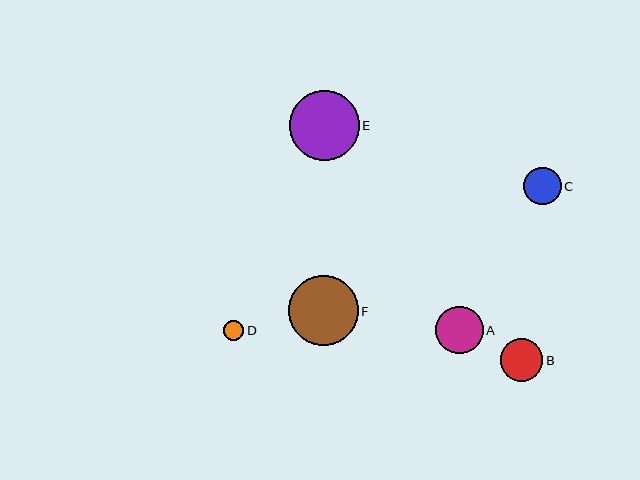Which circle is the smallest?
Circle D is the smallest with a size of approximately 21 pixels.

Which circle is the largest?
Circle F is the largest with a size of approximately 70 pixels.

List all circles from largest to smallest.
From largest to smallest: F, E, A, B, C, D.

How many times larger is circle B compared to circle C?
Circle B is approximately 1.1 times the size of circle C.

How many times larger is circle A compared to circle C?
Circle A is approximately 1.3 times the size of circle C.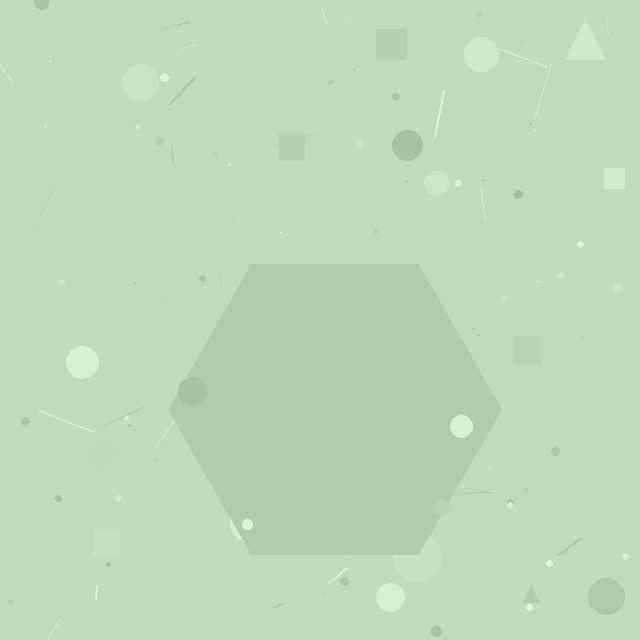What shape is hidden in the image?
A hexagon is hidden in the image.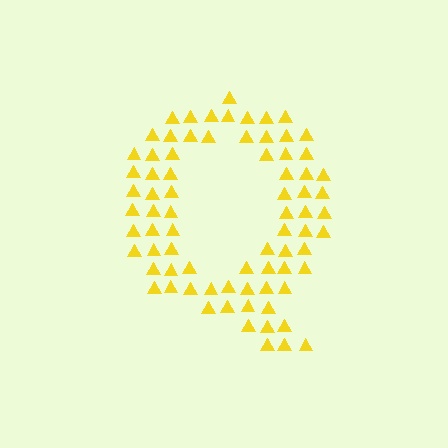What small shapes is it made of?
It is made of small triangles.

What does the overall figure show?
The overall figure shows the letter Q.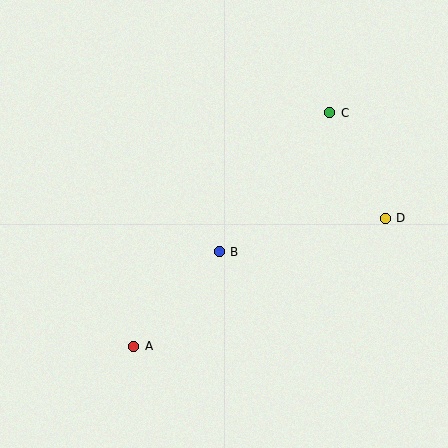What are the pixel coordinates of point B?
Point B is at (219, 252).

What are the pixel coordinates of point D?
Point D is at (385, 218).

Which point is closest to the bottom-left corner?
Point A is closest to the bottom-left corner.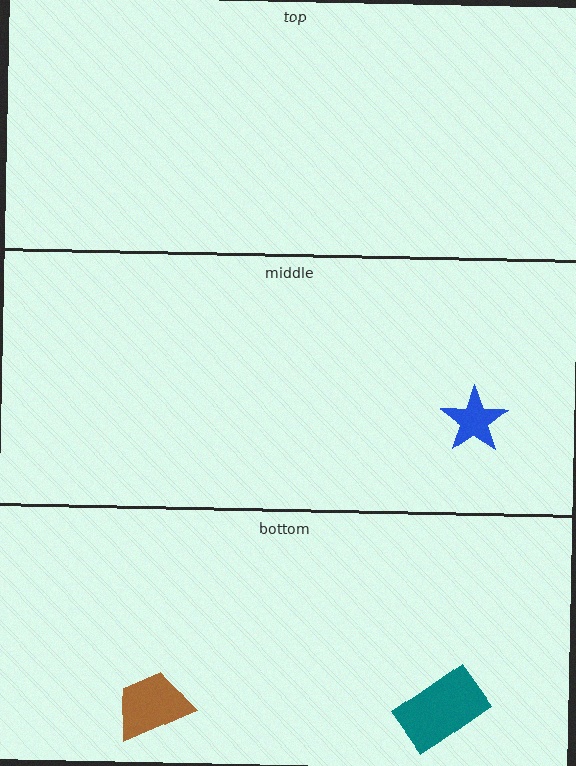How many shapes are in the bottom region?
2.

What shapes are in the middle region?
The blue star.